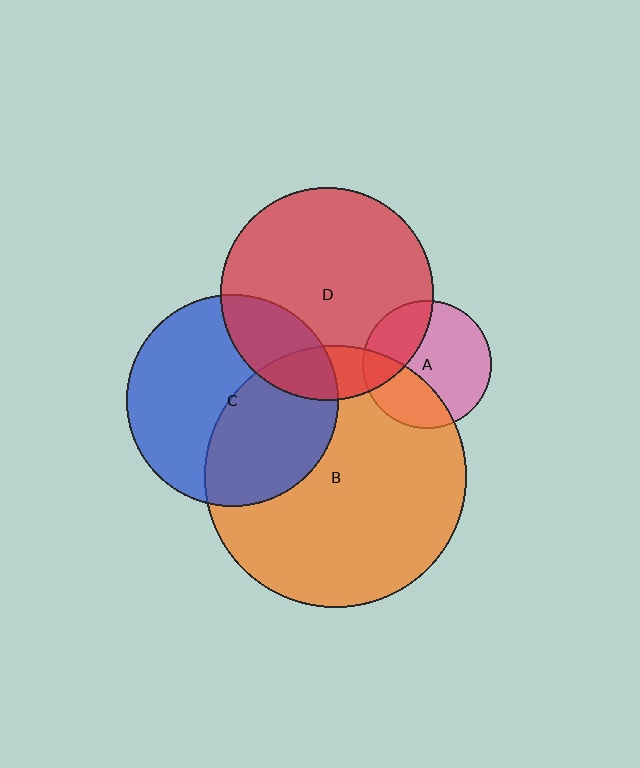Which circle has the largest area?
Circle B (orange).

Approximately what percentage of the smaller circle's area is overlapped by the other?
Approximately 30%.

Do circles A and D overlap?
Yes.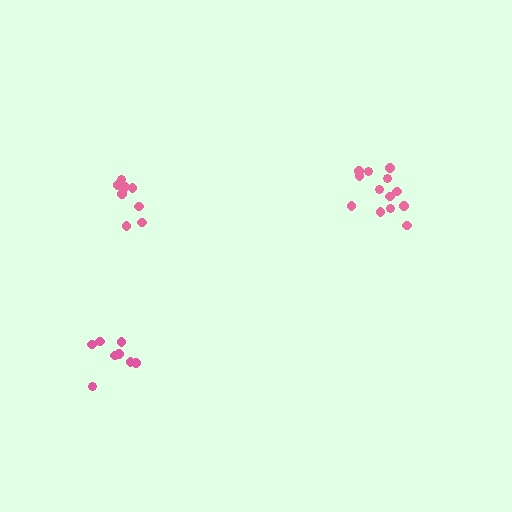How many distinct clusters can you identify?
There are 3 distinct clusters.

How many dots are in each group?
Group 1: 8 dots, Group 2: 13 dots, Group 3: 8 dots (29 total).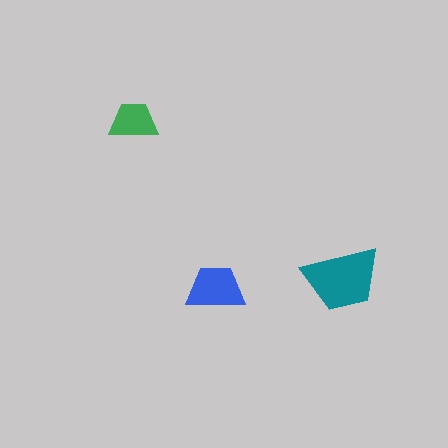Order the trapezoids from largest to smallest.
the teal one, the blue one, the green one.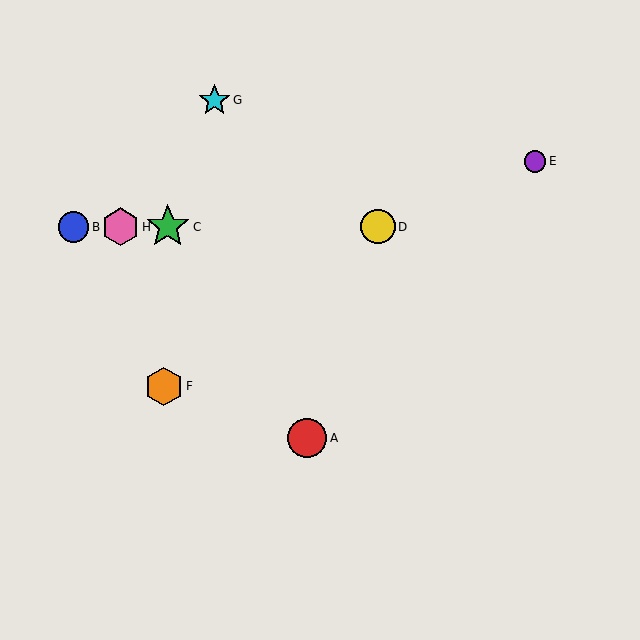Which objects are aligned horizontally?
Objects B, C, D, H are aligned horizontally.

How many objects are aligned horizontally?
4 objects (B, C, D, H) are aligned horizontally.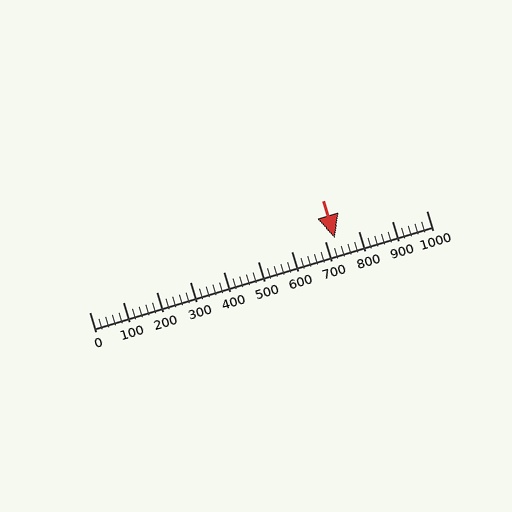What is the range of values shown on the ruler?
The ruler shows values from 0 to 1000.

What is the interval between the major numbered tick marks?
The major tick marks are spaced 100 units apart.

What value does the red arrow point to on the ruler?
The red arrow points to approximately 729.